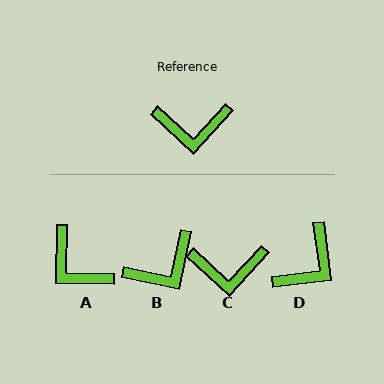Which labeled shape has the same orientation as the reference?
C.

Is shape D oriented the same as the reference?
No, it is off by about 50 degrees.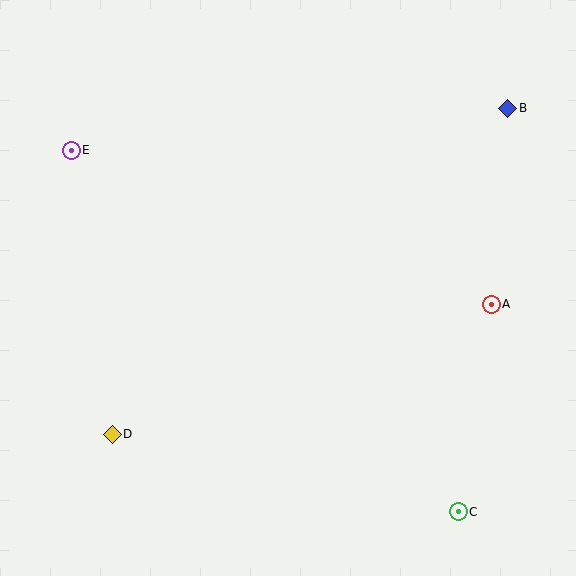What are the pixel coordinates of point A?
Point A is at (491, 304).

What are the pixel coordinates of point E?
Point E is at (71, 150).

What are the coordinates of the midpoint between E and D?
The midpoint between E and D is at (92, 292).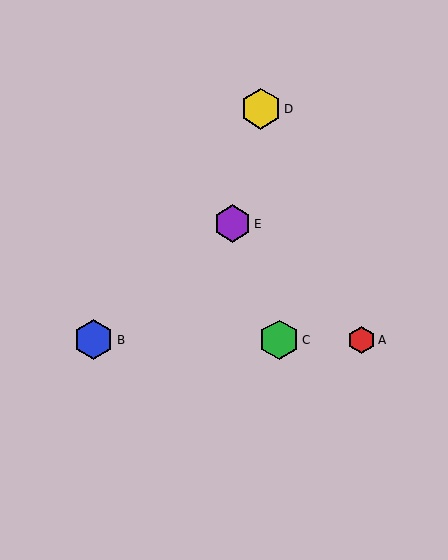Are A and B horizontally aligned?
Yes, both are at y≈340.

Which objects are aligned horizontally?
Objects A, B, C are aligned horizontally.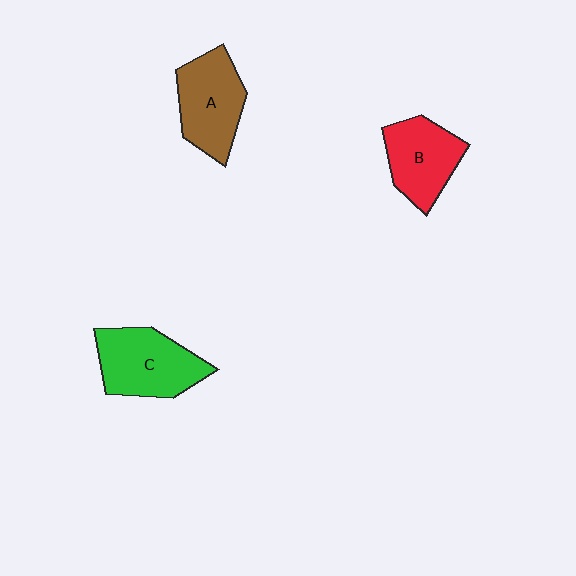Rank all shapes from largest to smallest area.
From largest to smallest: C (green), A (brown), B (red).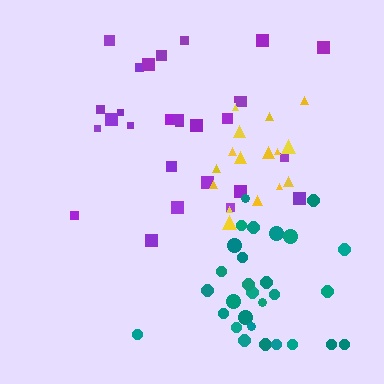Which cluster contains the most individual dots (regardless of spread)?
Teal (30).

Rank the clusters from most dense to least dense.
yellow, teal, purple.